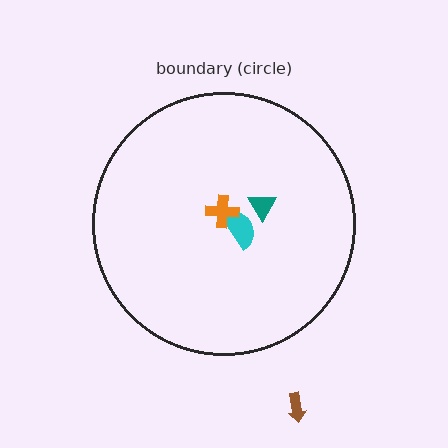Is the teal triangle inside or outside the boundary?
Inside.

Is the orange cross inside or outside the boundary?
Inside.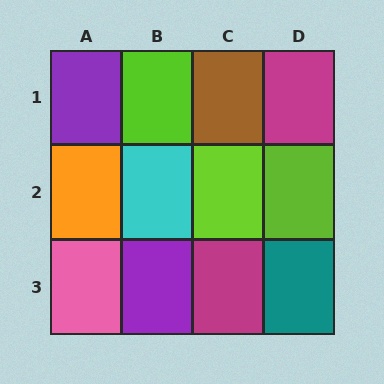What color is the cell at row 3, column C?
Magenta.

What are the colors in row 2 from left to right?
Orange, cyan, lime, lime.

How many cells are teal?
1 cell is teal.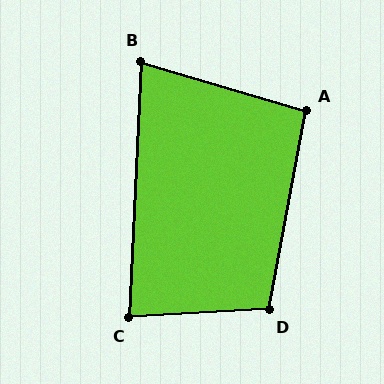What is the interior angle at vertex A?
Approximately 96 degrees (obtuse).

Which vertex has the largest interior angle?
D, at approximately 104 degrees.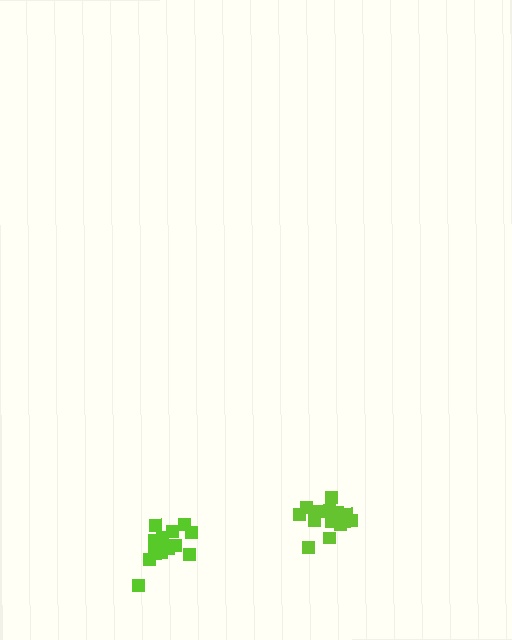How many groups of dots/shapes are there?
There are 2 groups.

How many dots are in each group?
Group 1: 15 dots, Group 2: 14 dots (29 total).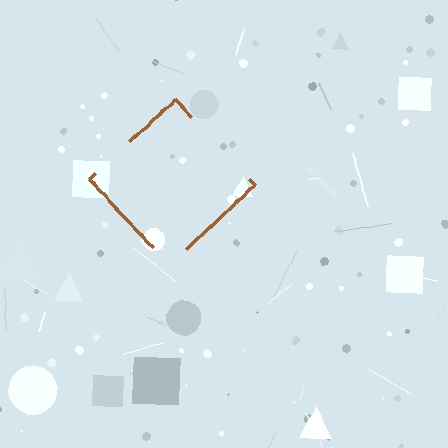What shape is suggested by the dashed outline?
The dashed outline suggests a diamond.